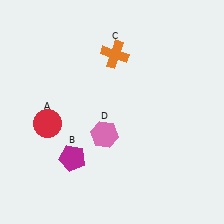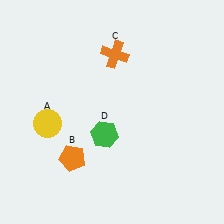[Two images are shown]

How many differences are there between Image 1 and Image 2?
There are 3 differences between the two images.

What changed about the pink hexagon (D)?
In Image 1, D is pink. In Image 2, it changed to green.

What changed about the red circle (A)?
In Image 1, A is red. In Image 2, it changed to yellow.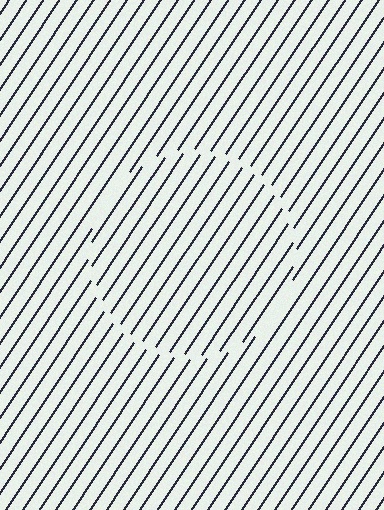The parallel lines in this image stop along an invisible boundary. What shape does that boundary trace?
An illusory circle. The interior of the shape contains the same grating, shifted by half a period — the contour is defined by the phase discontinuity where line-ends from the inner and outer gratings abut.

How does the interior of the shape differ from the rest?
The interior of the shape contains the same grating, shifted by half a period — the contour is defined by the phase discontinuity where line-ends from the inner and outer gratings abut.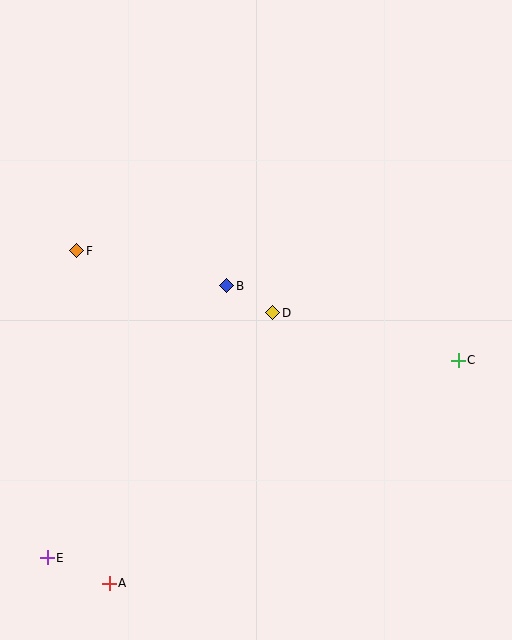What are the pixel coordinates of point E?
Point E is at (47, 558).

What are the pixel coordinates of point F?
Point F is at (77, 251).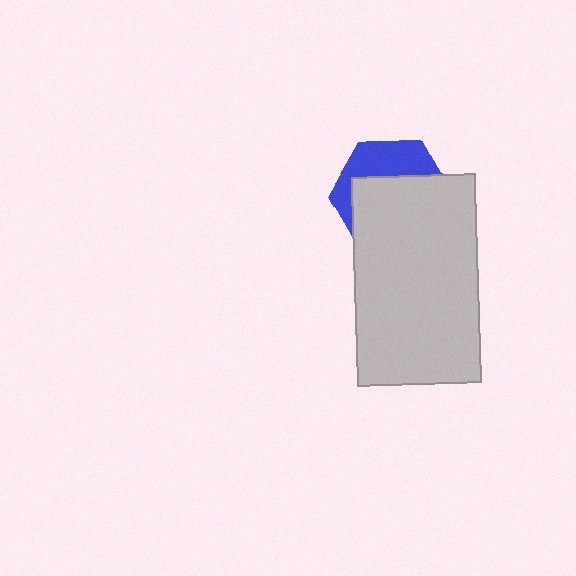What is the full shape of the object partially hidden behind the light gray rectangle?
The partially hidden object is a blue hexagon.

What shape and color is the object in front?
The object in front is a light gray rectangle.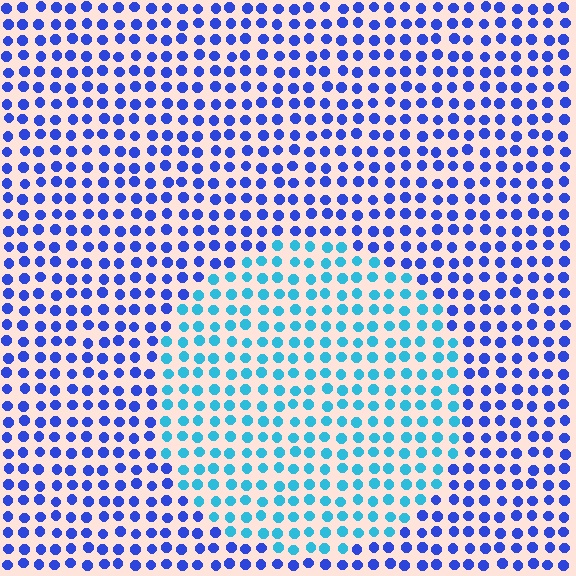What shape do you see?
I see a circle.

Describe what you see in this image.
The image is filled with small blue elements in a uniform arrangement. A circle-shaped region is visible where the elements are tinted to a slightly different hue, forming a subtle color boundary.